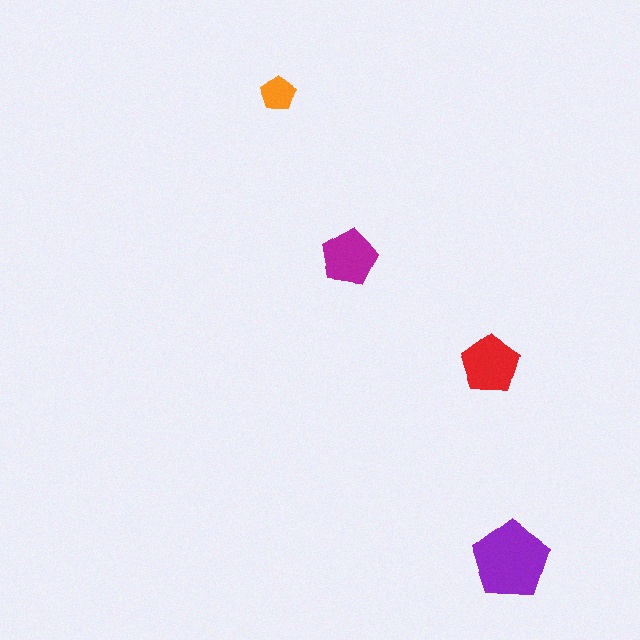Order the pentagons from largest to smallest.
the purple one, the red one, the magenta one, the orange one.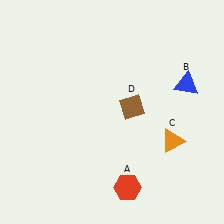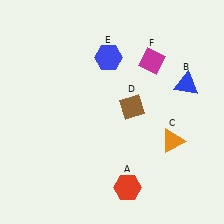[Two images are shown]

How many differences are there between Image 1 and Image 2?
There are 2 differences between the two images.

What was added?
A blue hexagon (E), a magenta diamond (F) were added in Image 2.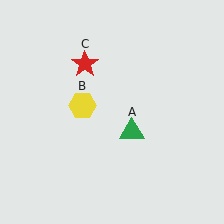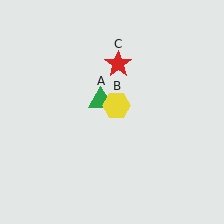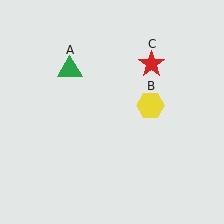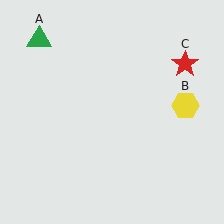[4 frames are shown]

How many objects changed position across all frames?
3 objects changed position: green triangle (object A), yellow hexagon (object B), red star (object C).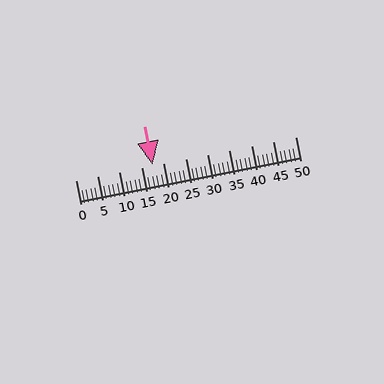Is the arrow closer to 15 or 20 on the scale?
The arrow is closer to 20.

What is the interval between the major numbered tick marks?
The major tick marks are spaced 5 units apart.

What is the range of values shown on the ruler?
The ruler shows values from 0 to 50.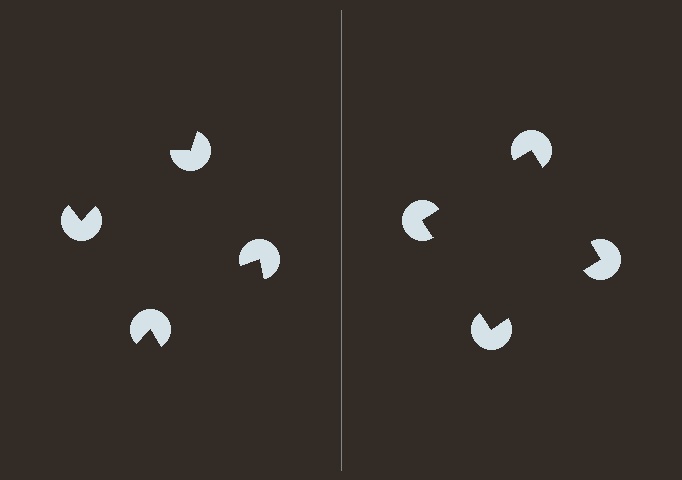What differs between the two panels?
The pac-man discs are positioned identically on both sides; only the wedge orientations differ. On the right they align to a square; on the left they are misaligned.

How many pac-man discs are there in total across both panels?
8 — 4 on each side.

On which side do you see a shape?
An illusory square appears on the right side. On the left side the wedge cuts are rotated, so no coherent shape forms.